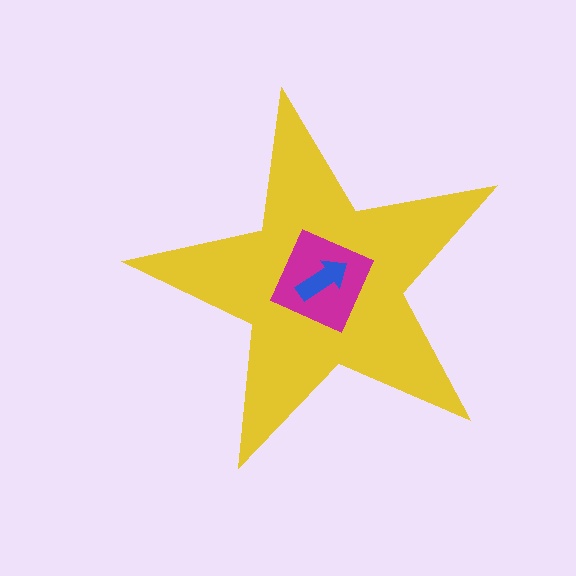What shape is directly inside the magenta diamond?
The blue arrow.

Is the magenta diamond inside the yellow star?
Yes.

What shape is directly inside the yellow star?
The magenta diamond.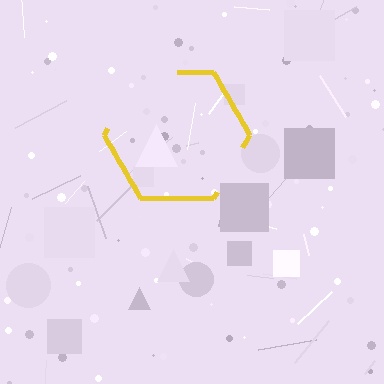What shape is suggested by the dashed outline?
The dashed outline suggests a hexagon.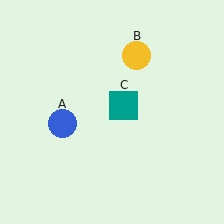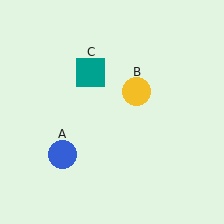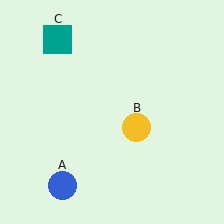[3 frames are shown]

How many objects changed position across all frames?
3 objects changed position: blue circle (object A), yellow circle (object B), teal square (object C).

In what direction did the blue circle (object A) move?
The blue circle (object A) moved down.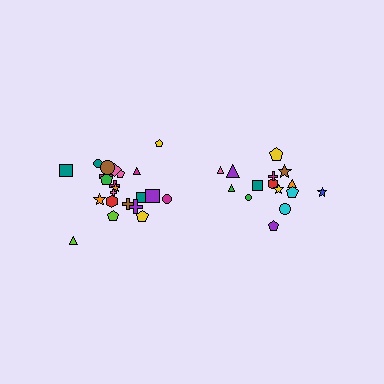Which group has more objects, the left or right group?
The left group.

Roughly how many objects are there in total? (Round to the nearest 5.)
Roughly 35 objects in total.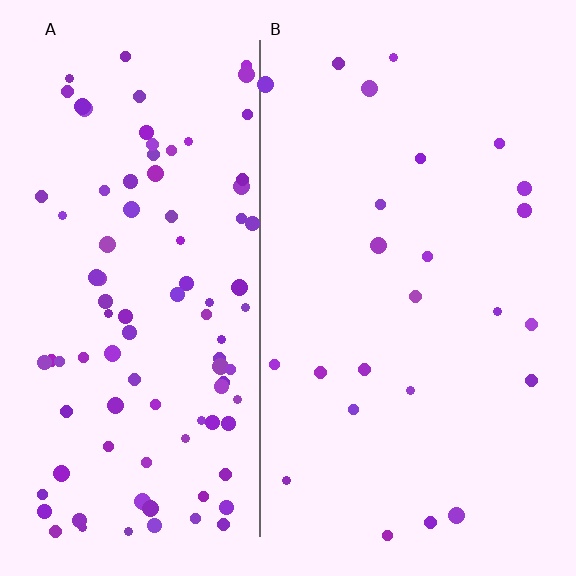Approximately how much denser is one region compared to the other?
Approximately 4.1× — region A over region B.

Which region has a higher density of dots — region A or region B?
A (the left).